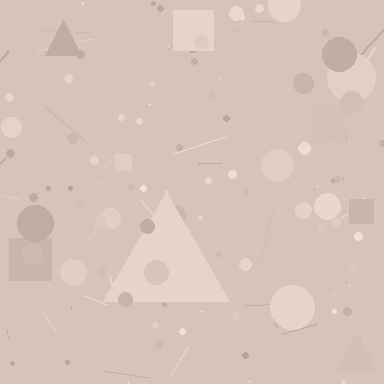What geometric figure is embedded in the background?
A triangle is embedded in the background.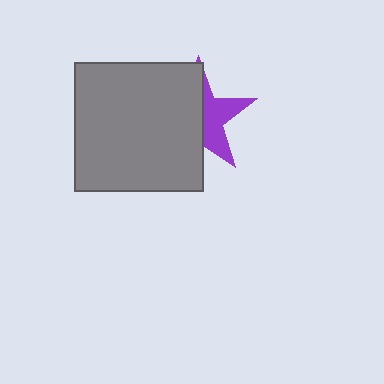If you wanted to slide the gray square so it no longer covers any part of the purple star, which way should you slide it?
Slide it left — that is the most direct way to separate the two shapes.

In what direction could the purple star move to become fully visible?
The purple star could move right. That would shift it out from behind the gray square entirely.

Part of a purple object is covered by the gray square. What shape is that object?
It is a star.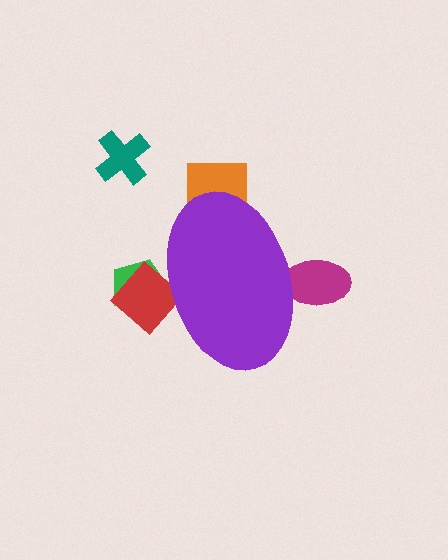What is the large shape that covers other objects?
A purple ellipse.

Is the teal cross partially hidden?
No, the teal cross is fully visible.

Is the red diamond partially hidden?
Yes, the red diamond is partially hidden behind the purple ellipse.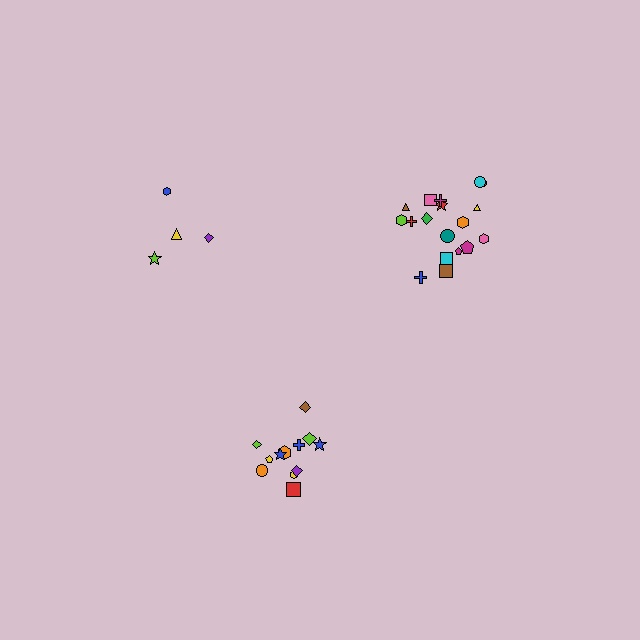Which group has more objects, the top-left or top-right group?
The top-right group.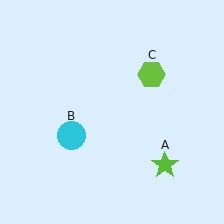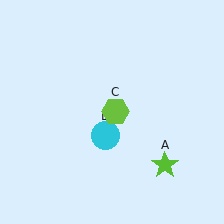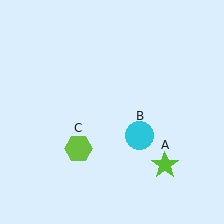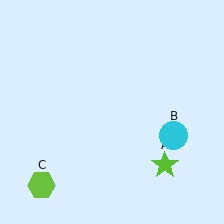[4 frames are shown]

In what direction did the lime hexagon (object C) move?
The lime hexagon (object C) moved down and to the left.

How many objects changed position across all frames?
2 objects changed position: cyan circle (object B), lime hexagon (object C).